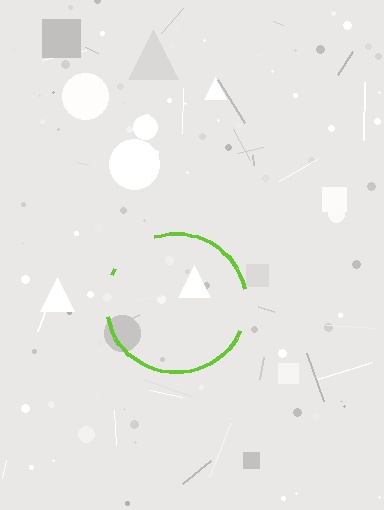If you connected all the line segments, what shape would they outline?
They would outline a circle.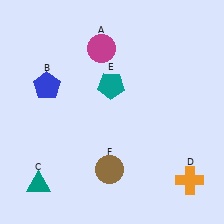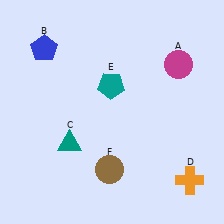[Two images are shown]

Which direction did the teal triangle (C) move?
The teal triangle (C) moved up.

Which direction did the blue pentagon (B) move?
The blue pentagon (B) moved up.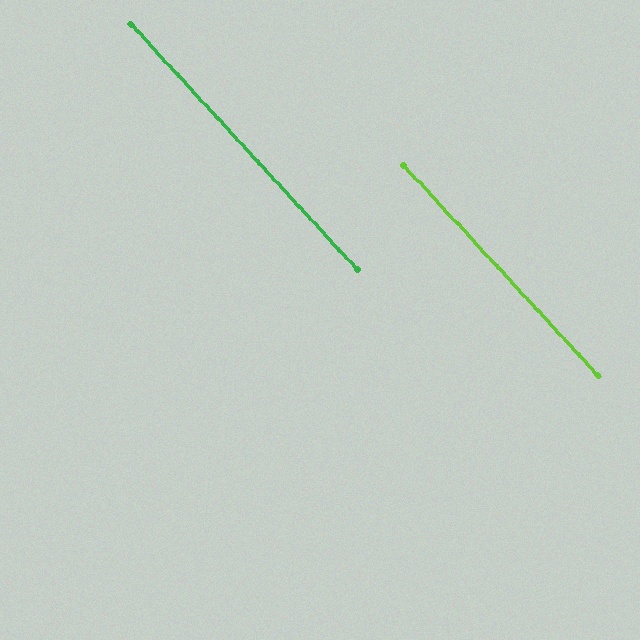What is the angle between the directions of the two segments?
Approximately 0 degrees.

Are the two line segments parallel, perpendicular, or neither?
Parallel — their directions differ by only 0.1°.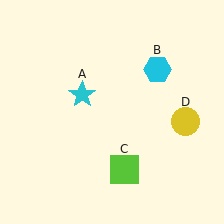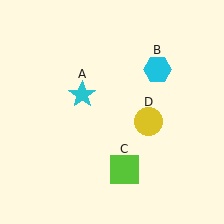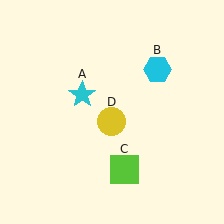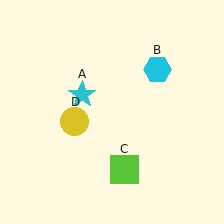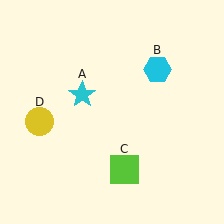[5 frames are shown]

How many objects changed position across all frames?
1 object changed position: yellow circle (object D).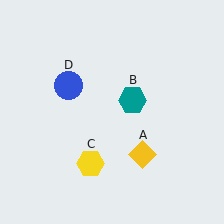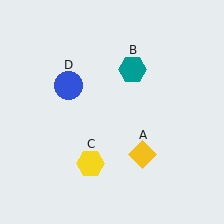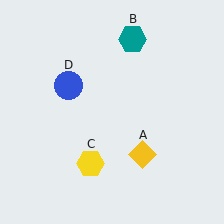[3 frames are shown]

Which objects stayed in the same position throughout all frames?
Yellow diamond (object A) and yellow hexagon (object C) and blue circle (object D) remained stationary.